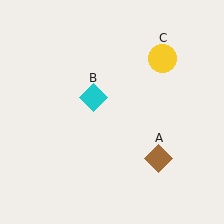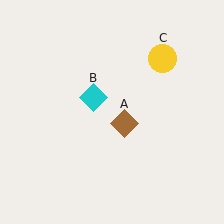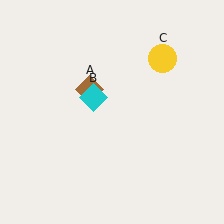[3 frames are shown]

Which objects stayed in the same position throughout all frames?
Cyan diamond (object B) and yellow circle (object C) remained stationary.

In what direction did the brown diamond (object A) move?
The brown diamond (object A) moved up and to the left.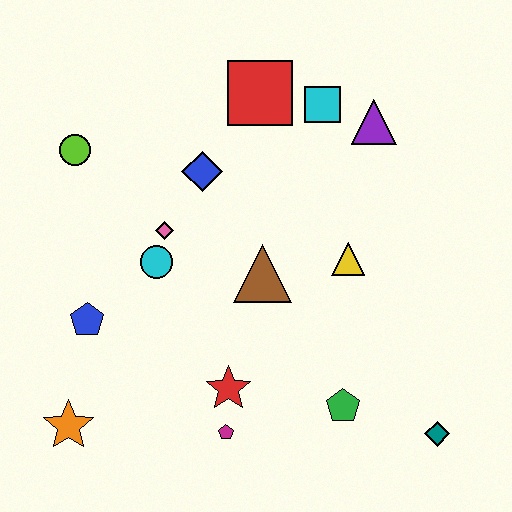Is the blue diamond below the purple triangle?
Yes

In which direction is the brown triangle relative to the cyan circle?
The brown triangle is to the right of the cyan circle.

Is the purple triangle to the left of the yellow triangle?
No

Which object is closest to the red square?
The cyan square is closest to the red square.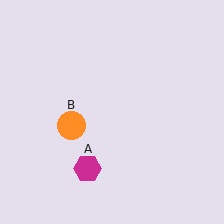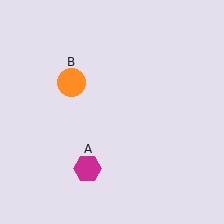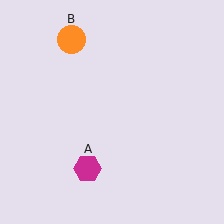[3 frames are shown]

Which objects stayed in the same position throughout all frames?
Magenta hexagon (object A) remained stationary.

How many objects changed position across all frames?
1 object changed position: orange circle (object B).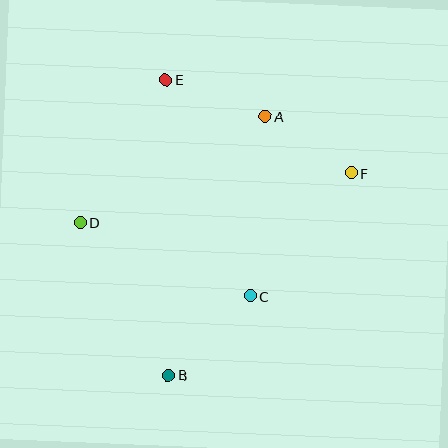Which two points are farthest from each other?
Points B and E are farthest from each other.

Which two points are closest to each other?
Points A and F are closest to each other.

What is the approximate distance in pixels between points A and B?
The distance between A and B is approximately 276 pixels.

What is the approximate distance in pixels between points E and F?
The distance between E and F is approximately 208 pixels.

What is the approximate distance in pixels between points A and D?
The distance between A and D is approximately 214 pixels.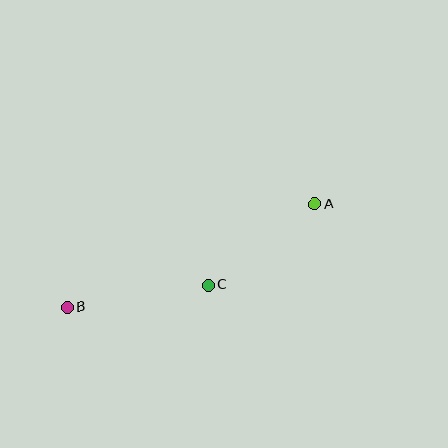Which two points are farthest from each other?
Points A and B are farthest from each other.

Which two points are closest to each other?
Points A and C are closest to each other.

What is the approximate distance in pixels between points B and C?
The distance between B and C is approximately 142 pixels.